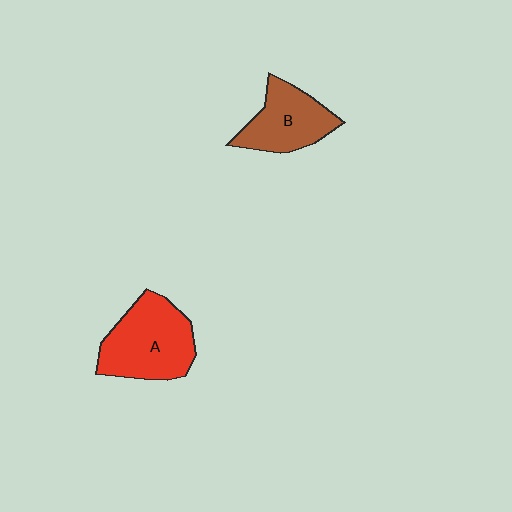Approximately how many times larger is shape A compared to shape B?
Approximately 1.4 times.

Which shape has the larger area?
Shape A (red).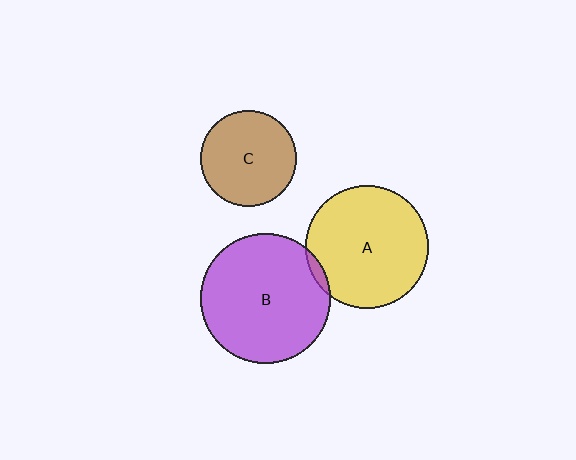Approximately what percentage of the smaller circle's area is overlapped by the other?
Approximately 5%.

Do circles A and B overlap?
Yes.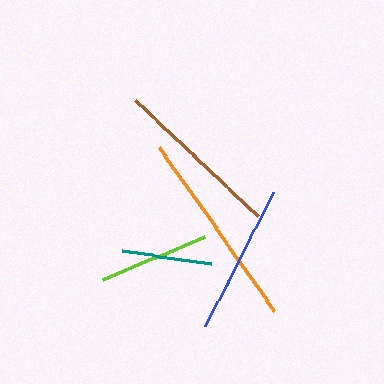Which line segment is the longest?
The orange line is the longest at approximately 201 pixels.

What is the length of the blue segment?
The blue segment is approximately 150 pixels long.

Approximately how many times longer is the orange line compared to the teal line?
The orange line is approximately 2.2 times the length of the teal line.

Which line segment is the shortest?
The teal line is the shortest at approximately 90 pixels.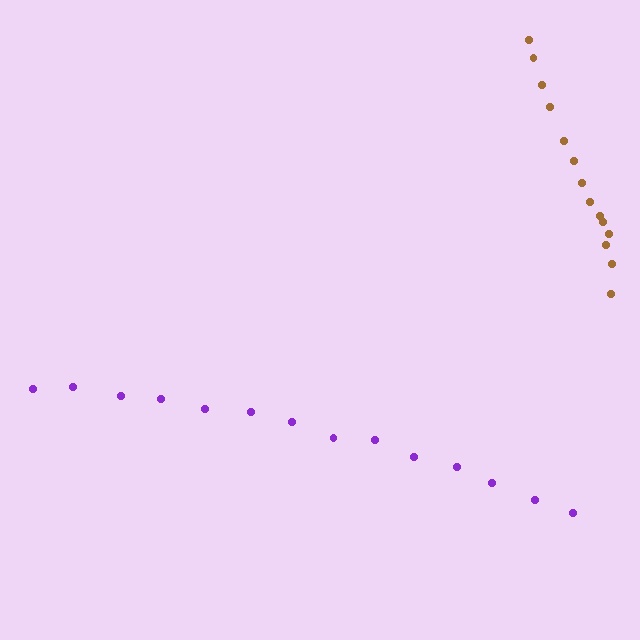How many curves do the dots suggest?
There are 2 distinct paths.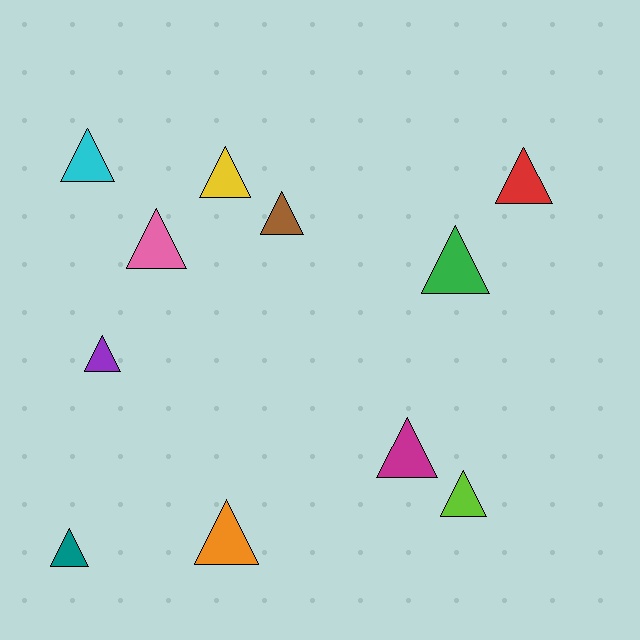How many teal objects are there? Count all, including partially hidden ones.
There is 1 teal object.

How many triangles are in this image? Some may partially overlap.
There are 11 triangles.